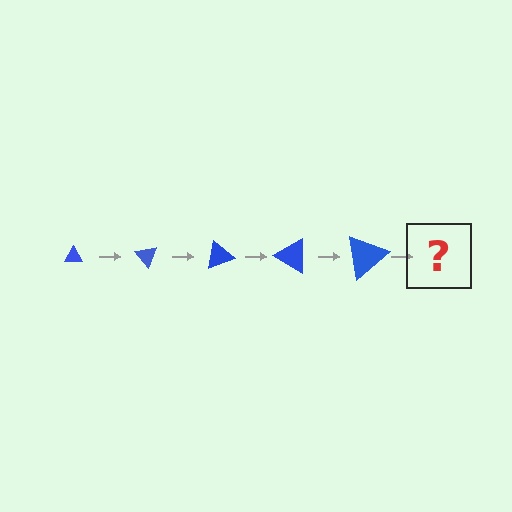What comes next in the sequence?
The next element should be a triangle, larger than the previous one and rotated 250 degrees from the start.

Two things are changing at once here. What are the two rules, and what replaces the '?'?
The two rules are that the triangle grows larger each step and it rotates 50 degrees each step. The '?' should be a triangle, larger than the previous one and rotated 250 degrees from the start.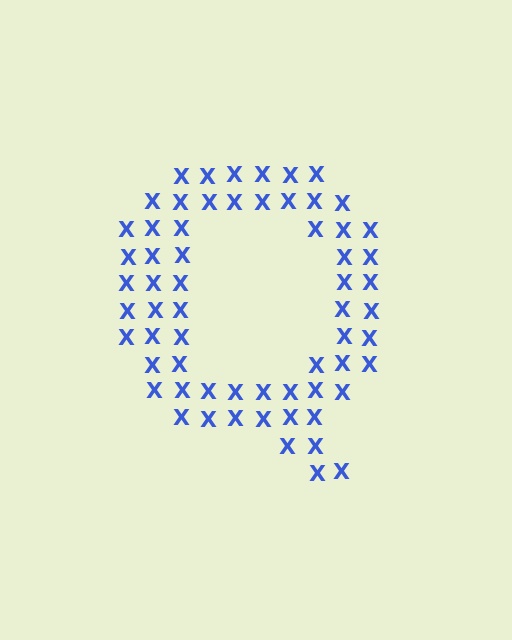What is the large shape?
The large shape is the letter Q.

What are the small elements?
The small elements are letter X's.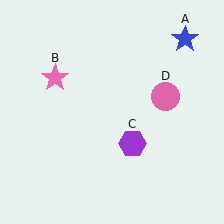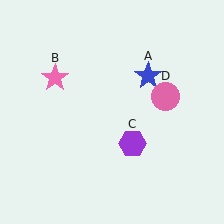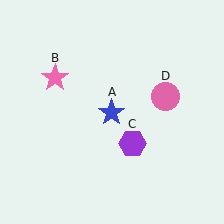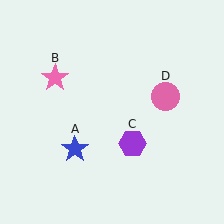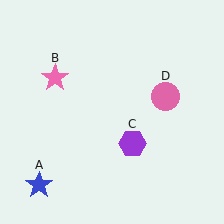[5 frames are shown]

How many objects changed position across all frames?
1 object changed position: blue star (object A).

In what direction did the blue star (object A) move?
The blue star (object A) moved down and to the left.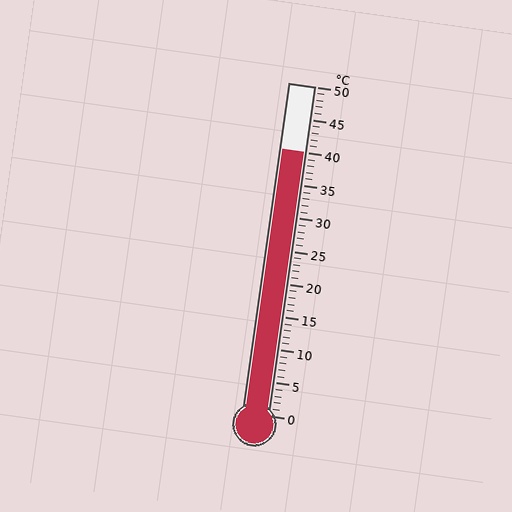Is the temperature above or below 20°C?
The temperature is above 20°C.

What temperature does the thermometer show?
The thermometer shows approximately 40°C.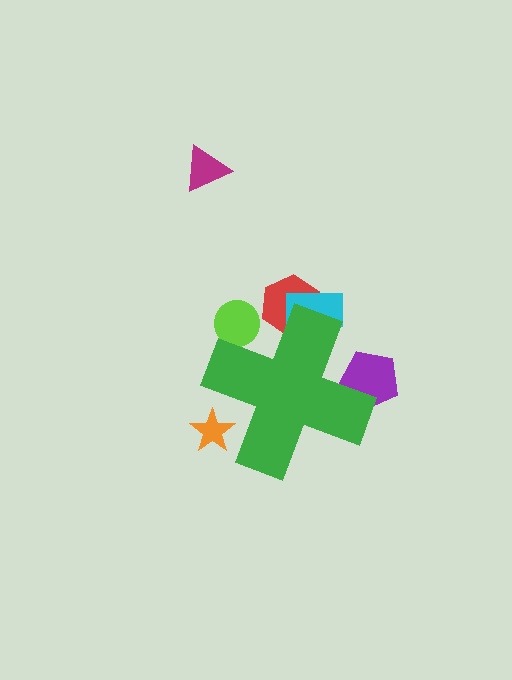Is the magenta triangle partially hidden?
No, the magenta triangle is fully visible.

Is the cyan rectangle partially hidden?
Yes, the cyan rectangle is partially hidden behind the green cross.